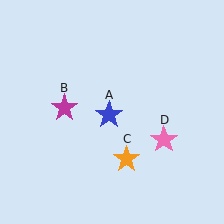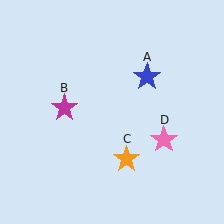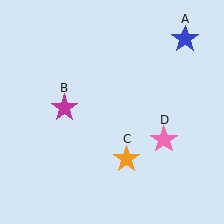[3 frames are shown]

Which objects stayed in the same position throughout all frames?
Magenta star (object B) and orange star (object C) and pink star (object D) remained stationary.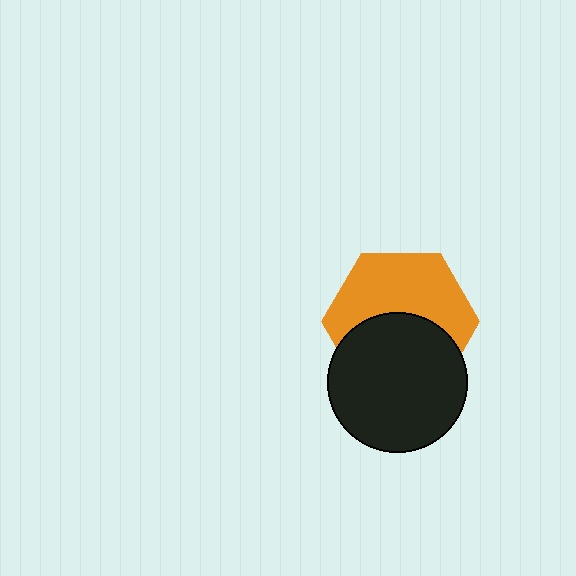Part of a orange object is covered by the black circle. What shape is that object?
It is a hexagon.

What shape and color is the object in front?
The object in front is a black circle.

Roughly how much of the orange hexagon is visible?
About half of it is visible (roughly 54%).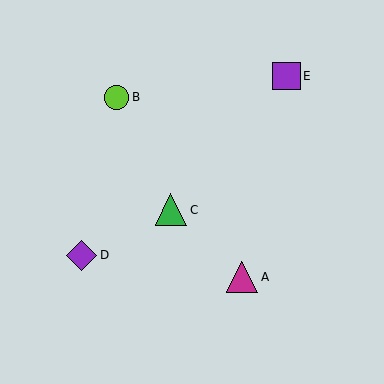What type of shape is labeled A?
Shape A is a magenta triangle.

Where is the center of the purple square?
The center of the purple square is at (286, 76).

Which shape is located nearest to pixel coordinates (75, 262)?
The purple diamond (labeled D) at (81, 255) is nearest to that location.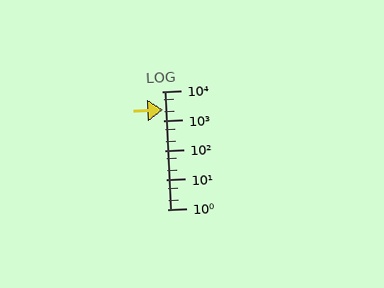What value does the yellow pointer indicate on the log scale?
The pointer indicates approximately 2400.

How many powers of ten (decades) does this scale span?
The scale spans 4 decades, from 1 to 10000.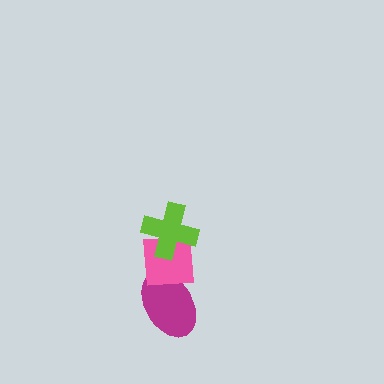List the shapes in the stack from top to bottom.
From top to bottom: the lime cross, the pink square, the magenta ellipse.